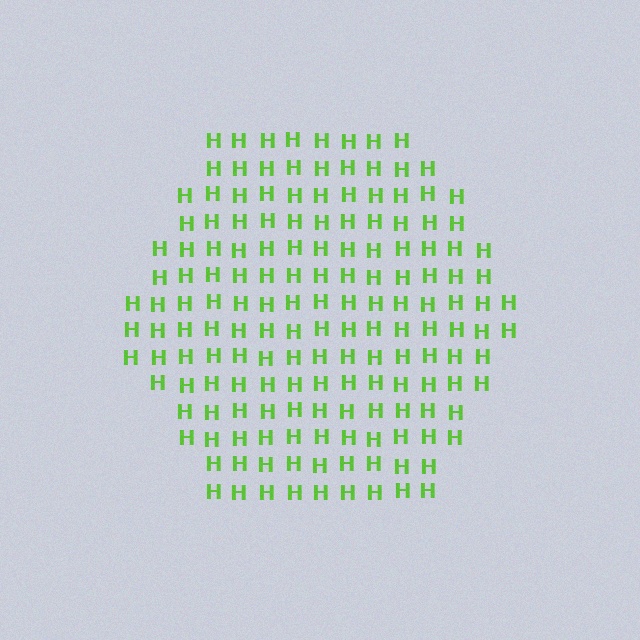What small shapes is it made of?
It is made of small letter H's.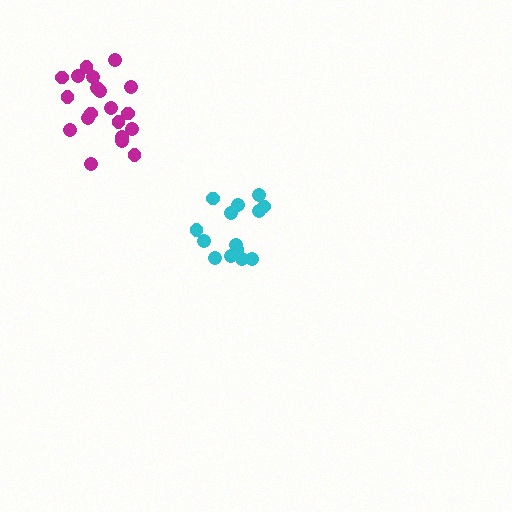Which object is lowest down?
The cyan cluster is bottommost.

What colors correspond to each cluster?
The clusters are colored: cyan, magenta.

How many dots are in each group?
Group 1: 14 dots, Group 2: 20 dots (34 total).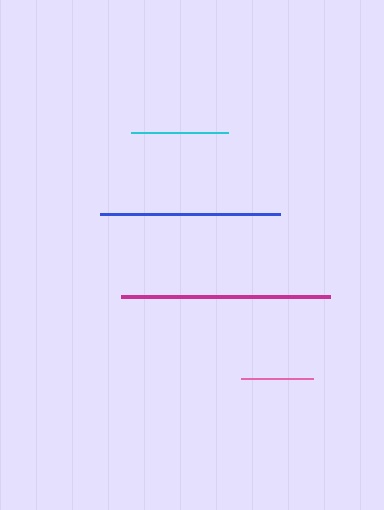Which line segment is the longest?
The magenta line is the longest at approximately 208 pixels.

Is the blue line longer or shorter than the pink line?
The blue line is longer than the pink line.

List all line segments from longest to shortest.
From longest to shortest: magenta, blue, cyan, pink.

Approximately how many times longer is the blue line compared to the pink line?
The blue line is approximately 2.5 times the length of the pink line.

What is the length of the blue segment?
The blue segment is approximately 181 pixels long.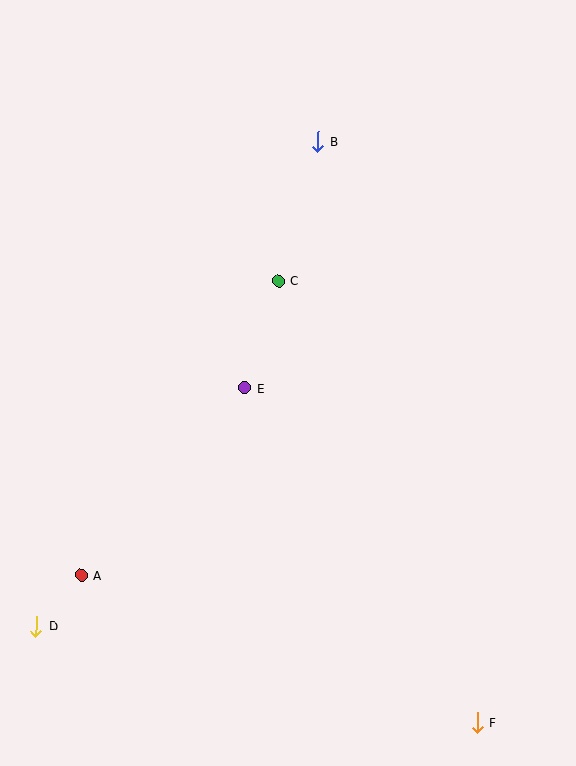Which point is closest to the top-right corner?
Point B is closest to the top-right corner.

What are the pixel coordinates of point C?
Point C is at (278, 281).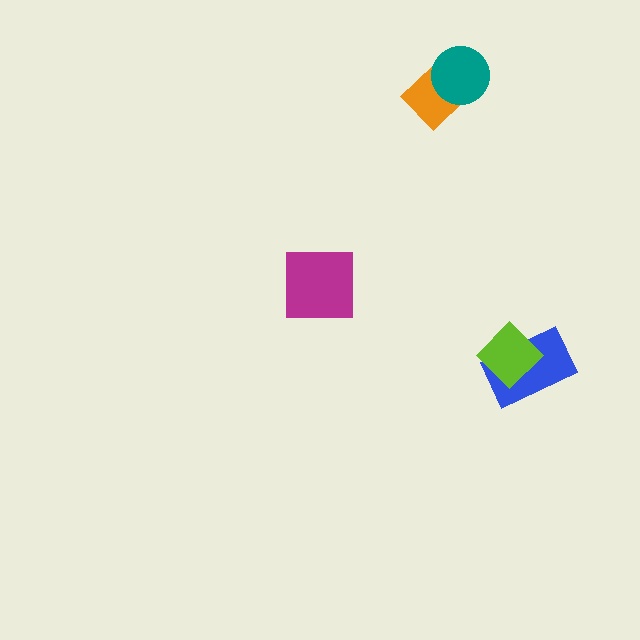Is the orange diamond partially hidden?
Yes, it is partially covered by another shape.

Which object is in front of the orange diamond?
The teal circle is in front of the orange diamond.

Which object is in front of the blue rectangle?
The lime diamond is in front of the blue rectangle.